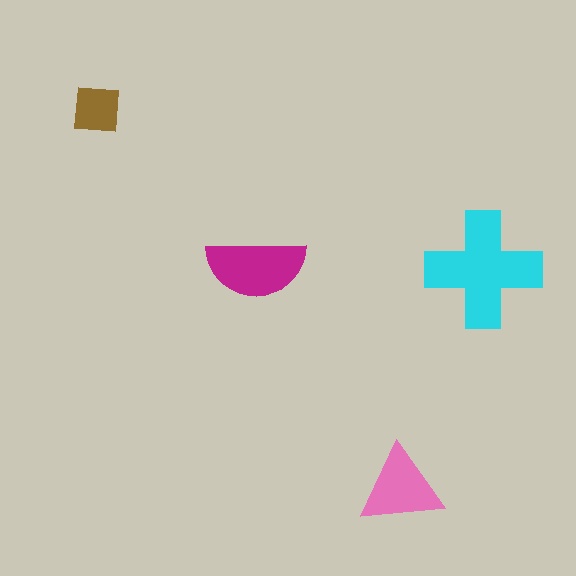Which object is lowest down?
The pink triangle is bottommost.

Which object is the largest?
The cyan cross.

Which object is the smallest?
The brown square.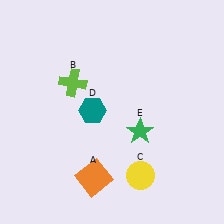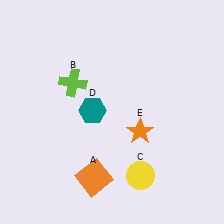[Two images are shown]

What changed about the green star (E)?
In Image 1, E is green. In Image 2, it changed to orange.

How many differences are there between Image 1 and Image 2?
There is 1 difference between the two images.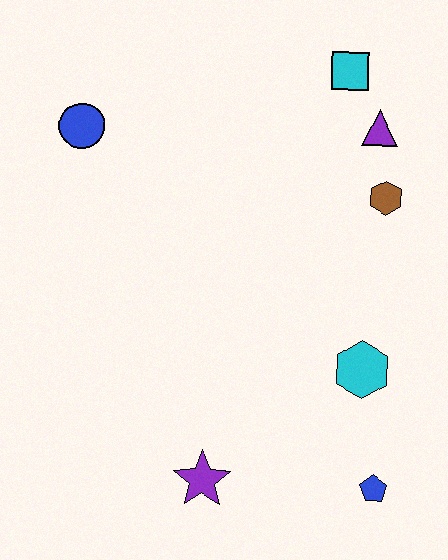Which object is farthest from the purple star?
The cyan square is farthest from the purple star.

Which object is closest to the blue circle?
The cyan square is closest to the blue circle.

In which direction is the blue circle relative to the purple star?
The blue circle is above the purple star.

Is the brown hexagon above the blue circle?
No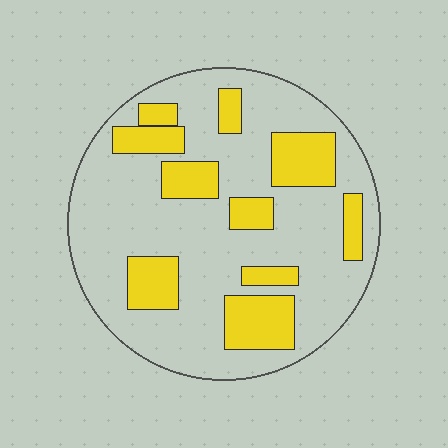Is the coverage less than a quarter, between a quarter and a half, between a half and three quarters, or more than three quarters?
Between a quarter and a half.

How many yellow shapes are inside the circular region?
10.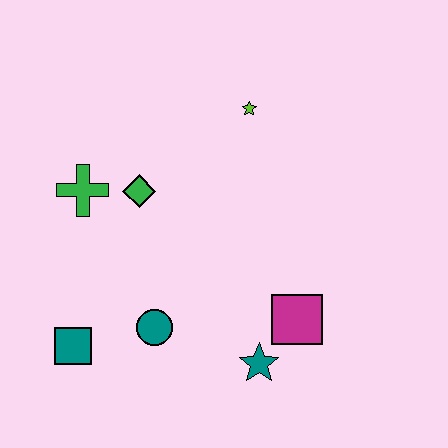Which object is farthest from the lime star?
The teal square is farthest from the lime star.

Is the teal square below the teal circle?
Yes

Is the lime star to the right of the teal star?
No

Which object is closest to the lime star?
The green diamond is closest to the lime star.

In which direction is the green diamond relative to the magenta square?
The green diamond is to the left of the magenta square.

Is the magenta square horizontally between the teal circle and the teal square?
No